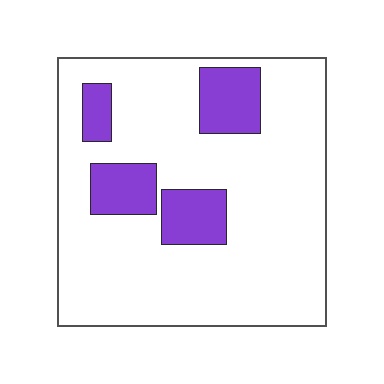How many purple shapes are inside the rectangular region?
4.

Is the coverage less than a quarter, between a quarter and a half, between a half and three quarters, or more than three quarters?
Less than a quarter.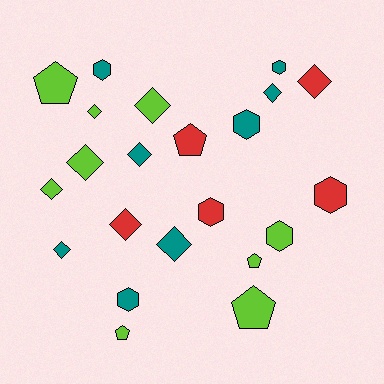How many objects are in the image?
There are 22 objects.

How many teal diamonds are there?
There are 4 teal diamonds.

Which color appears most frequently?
Lime, with 9 objects.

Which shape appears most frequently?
Diamond, with 10 objects.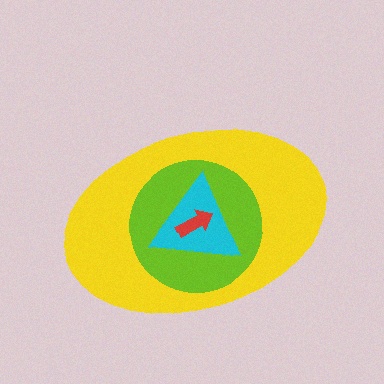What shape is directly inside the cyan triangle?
The red arrow.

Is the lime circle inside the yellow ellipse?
Yes.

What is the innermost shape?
The red arrow.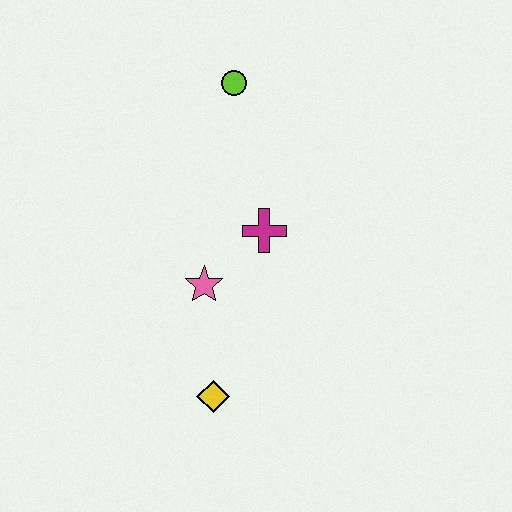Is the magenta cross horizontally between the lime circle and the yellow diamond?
No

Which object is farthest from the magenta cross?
The yellow diamond is farthest from the magenta cross.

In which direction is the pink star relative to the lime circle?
The pink star is below the lime circle.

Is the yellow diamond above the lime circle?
No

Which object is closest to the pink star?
The magenta cross is closest to the pink star.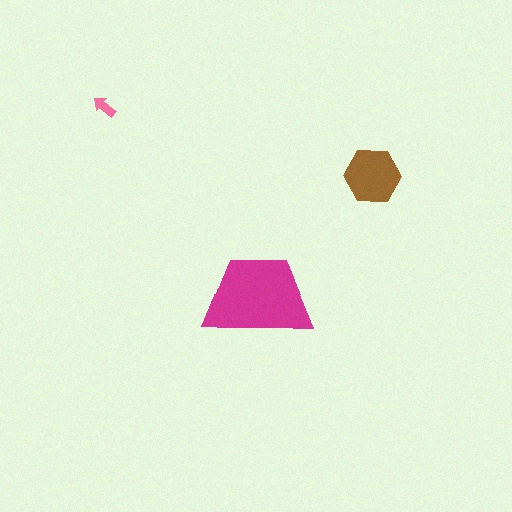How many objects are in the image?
There are 3 objects in the image.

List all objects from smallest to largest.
The pink arrow, the brown hexagon, the magenta trapezoid.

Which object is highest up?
The pink arrow is topmost.